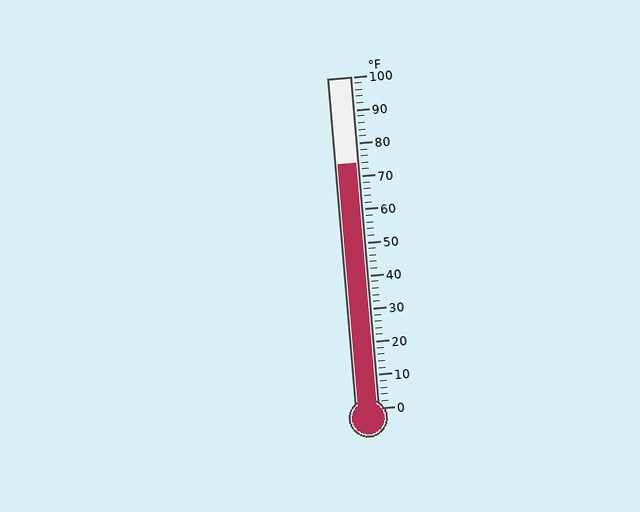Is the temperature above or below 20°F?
The temperature is above 20°F.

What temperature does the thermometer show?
The thermometer shows approximately 74°F.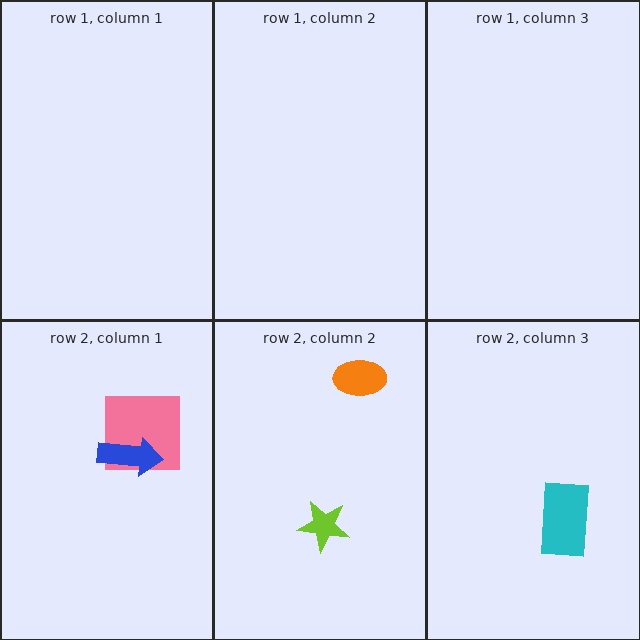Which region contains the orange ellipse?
The row 2, column 2 region.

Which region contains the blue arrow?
The row 2, column 1 region.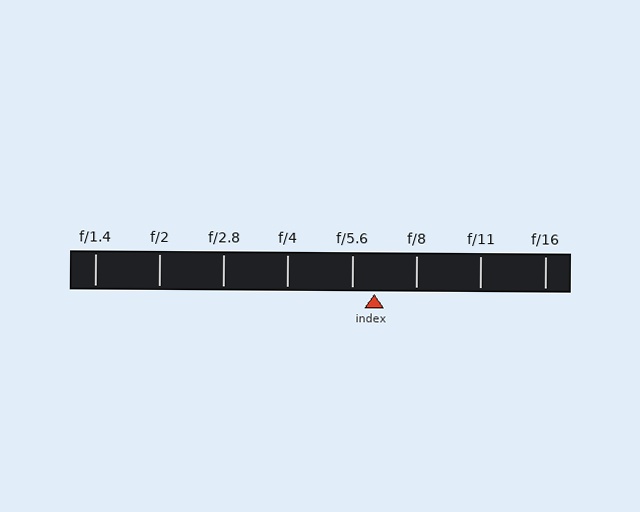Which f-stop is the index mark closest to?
The index mark is closest to f/5.6.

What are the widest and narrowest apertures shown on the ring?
The widest aperture shown is f/1.4 and the narrowest is f/16.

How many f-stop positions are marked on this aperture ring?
There are 8 f-stop positions marked.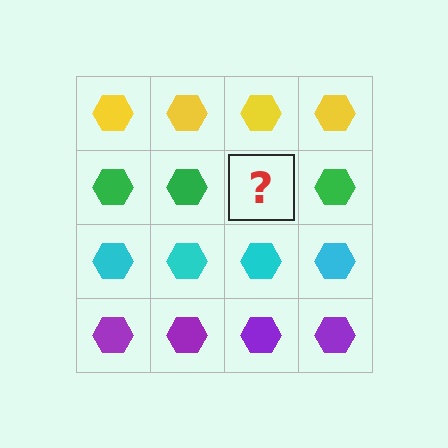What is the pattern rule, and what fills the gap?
The rule is that each row has a consistent color. The gap should be filled with a green hexagon.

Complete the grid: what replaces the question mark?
The question mark should be replaced with a green hexagon.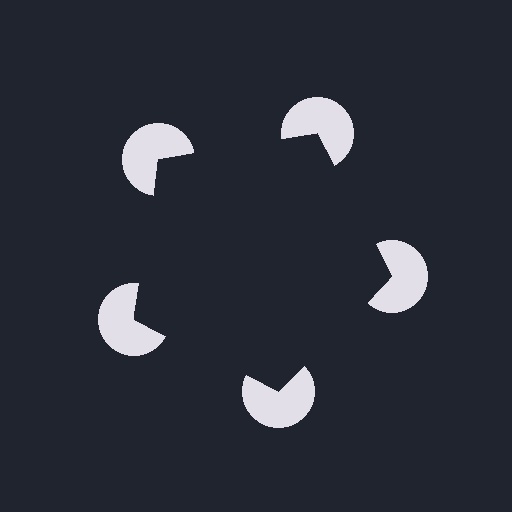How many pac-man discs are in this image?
There are 5 — one at each vertex of the illusory pentagon.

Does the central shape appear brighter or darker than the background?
It typically appears slightly darker than the background, even though no actual brightness change is drawn.